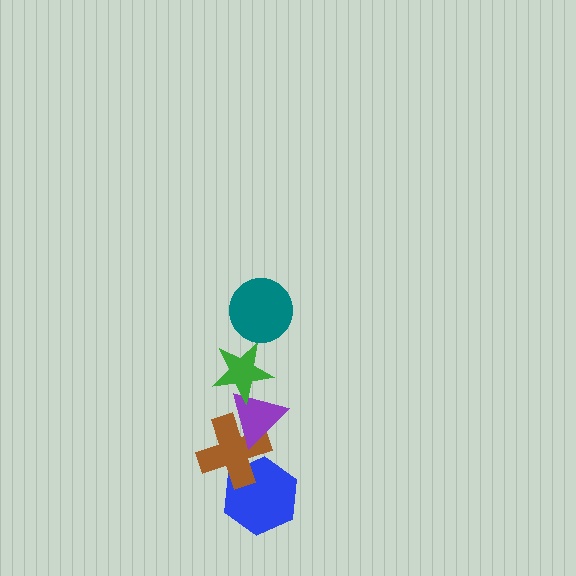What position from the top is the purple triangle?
The purple triangle is 3rd from the top.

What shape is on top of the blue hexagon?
The brown cross is on top of the blue hexagon.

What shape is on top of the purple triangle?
The green star is on top of the purple triangle.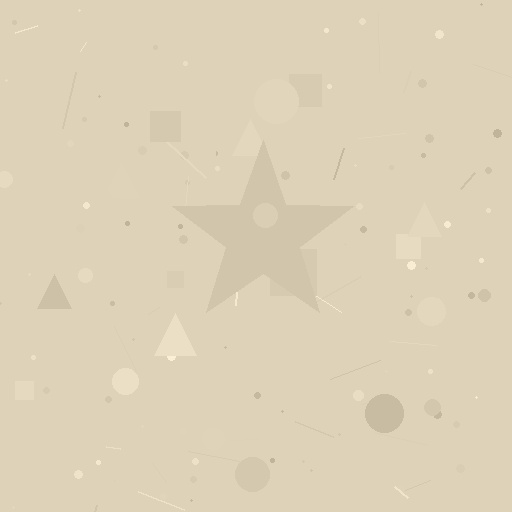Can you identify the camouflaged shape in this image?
The camouflaged shape is a star.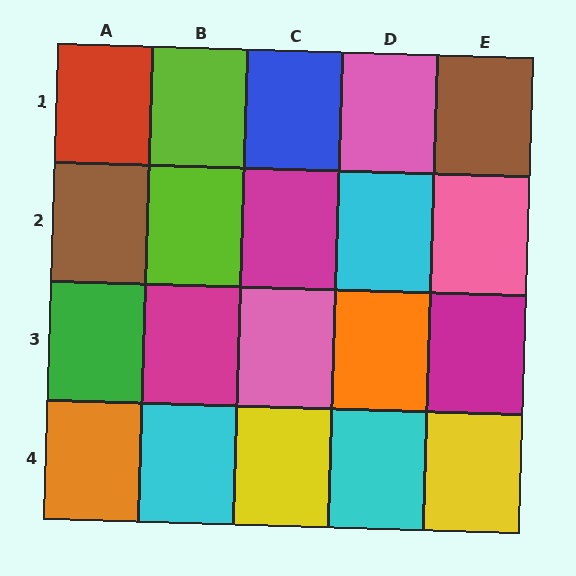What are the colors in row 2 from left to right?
Brown, lime, magenta, cyan, pink.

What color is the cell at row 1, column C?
Blue.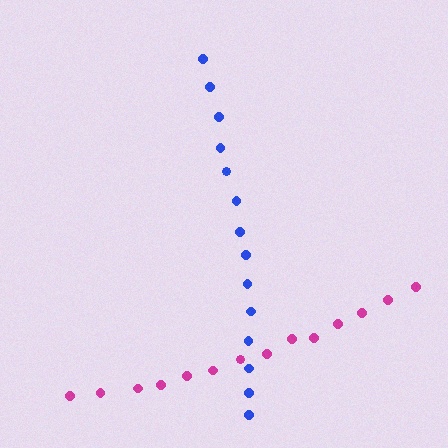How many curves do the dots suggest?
There are 2 distinct paths.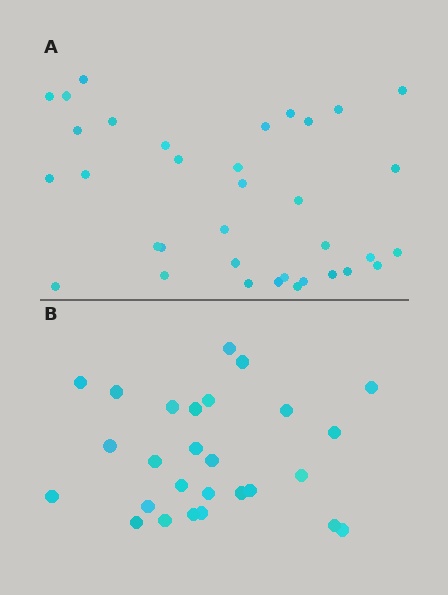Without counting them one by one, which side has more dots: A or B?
Region A (the top region) has more dots.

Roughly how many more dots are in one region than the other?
Region A has roughly 8 or so more dots than region B.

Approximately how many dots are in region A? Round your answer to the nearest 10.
About 40 dots. (The exact count is 35, which rounds to 40.)